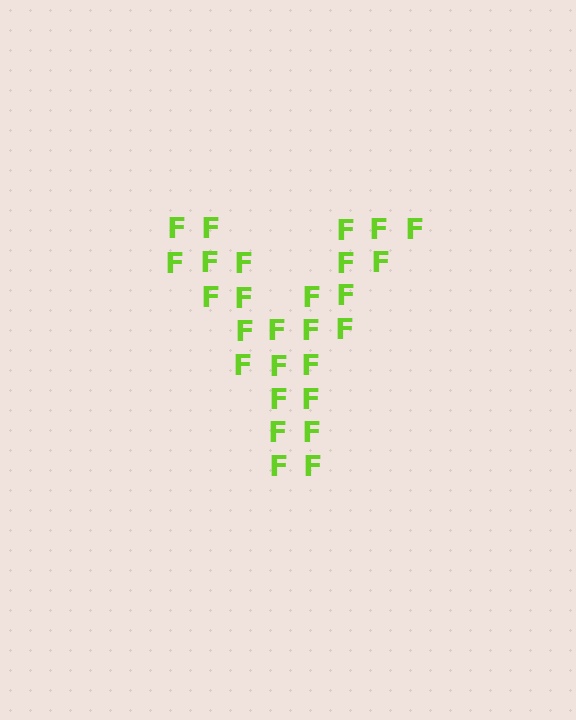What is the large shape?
The large shape is the letter Y.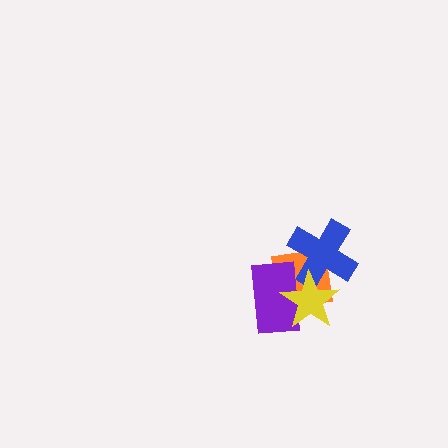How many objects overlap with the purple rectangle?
2 objects overlap with the purple rectangle.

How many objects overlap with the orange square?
3 objects overlap with the orange square.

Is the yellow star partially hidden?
No, no other shape covers it.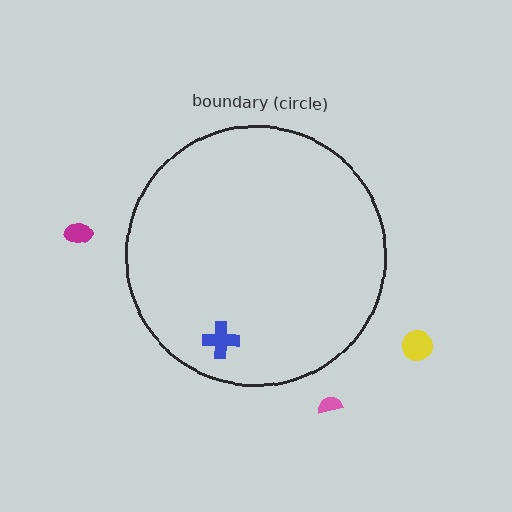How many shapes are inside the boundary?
1 inside, 3 outside.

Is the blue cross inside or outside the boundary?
Inside.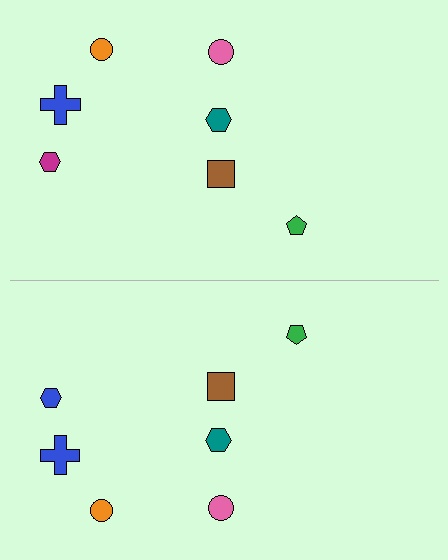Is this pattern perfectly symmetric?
No, the pattern is not perfectly symmetric. The blue hexagon on the bottom side breaks the symmetry — its mirror counterpart is magenta.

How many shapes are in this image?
There are 14 shapes in this image.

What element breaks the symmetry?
The blue hexagon on the bottom side breaks the symmetry — its mirror counterpart is magenta.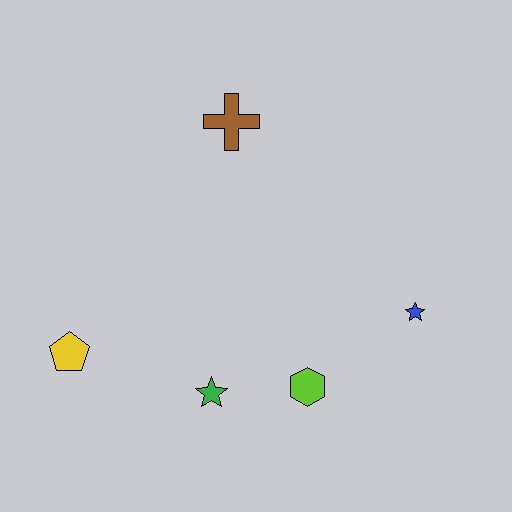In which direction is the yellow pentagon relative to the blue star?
The yellow pentagon is to the left of the blue star.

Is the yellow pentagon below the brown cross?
Yes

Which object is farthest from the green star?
The brown cross is farthest from the green star.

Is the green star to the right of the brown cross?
No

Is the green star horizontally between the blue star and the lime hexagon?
No